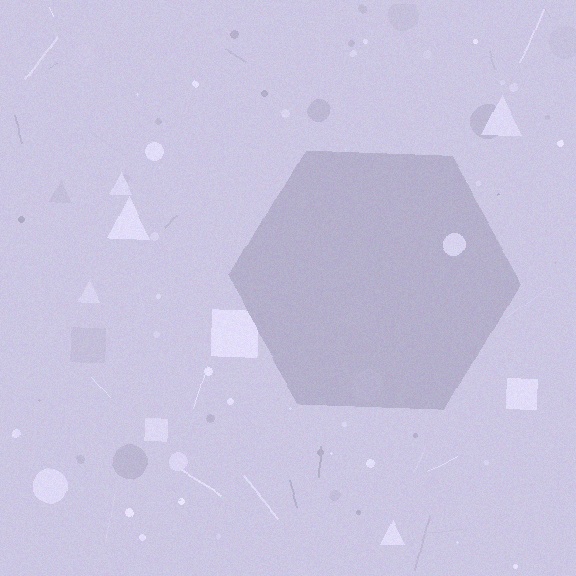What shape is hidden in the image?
A hexagon is hidden in the image.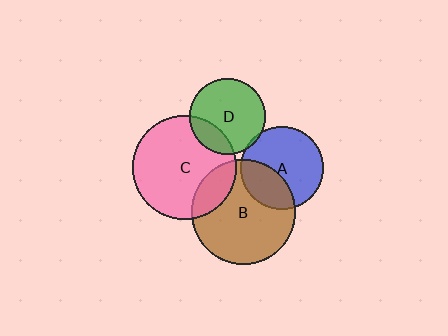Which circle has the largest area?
Circle B (brown).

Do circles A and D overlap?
Yes.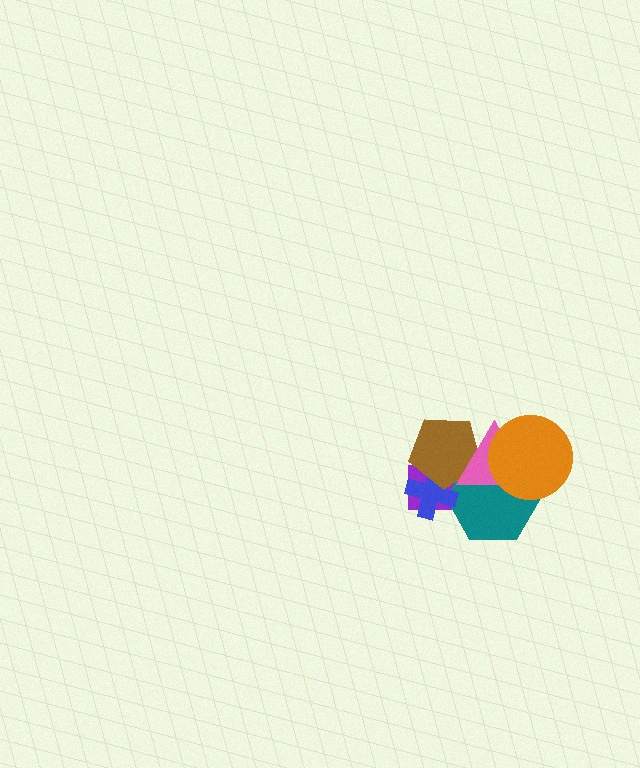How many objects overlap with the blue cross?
3 objects overlap with the blue cross.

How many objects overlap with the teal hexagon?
5 objects overlap with the teal hexagon.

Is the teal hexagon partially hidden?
Yes, it is partially covered by another shape.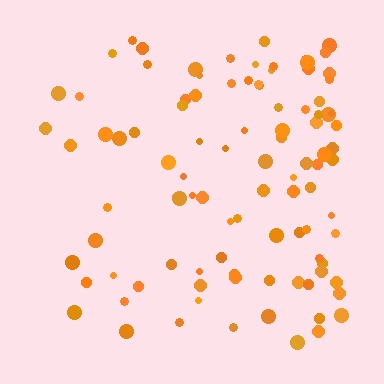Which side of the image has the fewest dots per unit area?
The left.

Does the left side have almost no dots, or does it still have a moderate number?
Still a moderate number, just noticeably fewer than the right.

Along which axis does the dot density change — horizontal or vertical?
Horizontal.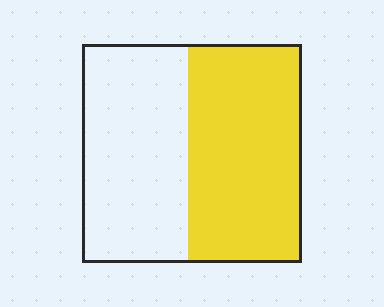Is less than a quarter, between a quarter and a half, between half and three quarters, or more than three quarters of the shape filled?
Between half and three quarters.